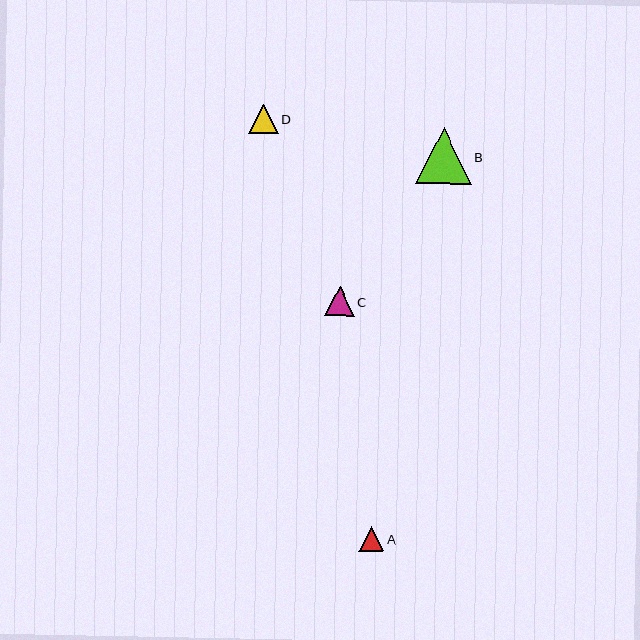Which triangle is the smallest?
Triangle A is the smallest with a size of approximately 24 pixels.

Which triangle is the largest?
Triangle B is the largest with a size of approximately 56 pixels.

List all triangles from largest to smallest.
From largest to smallest: B, C, D, A.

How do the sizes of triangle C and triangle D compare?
Triangle C and triangle D are approximately the same size.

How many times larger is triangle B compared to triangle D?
Triangle B is approximately 1.9 times the size of triangle D.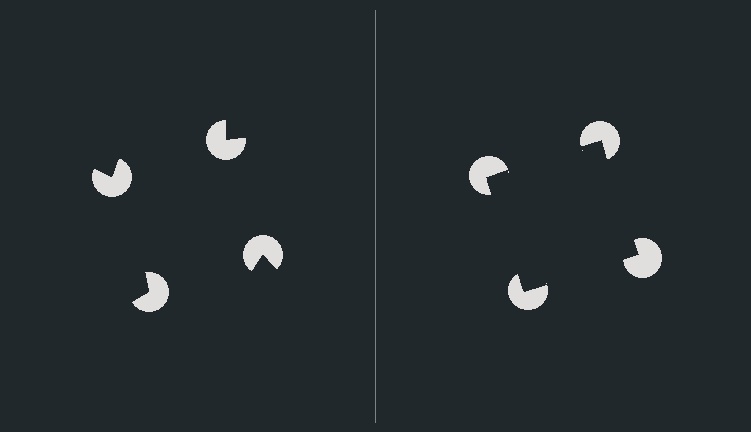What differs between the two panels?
The pac-man discs are positioned identically on both sides; only the wedge orientations differ. On the right they align to a square; on the left they are misaligned.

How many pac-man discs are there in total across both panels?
8 — 4 on each side.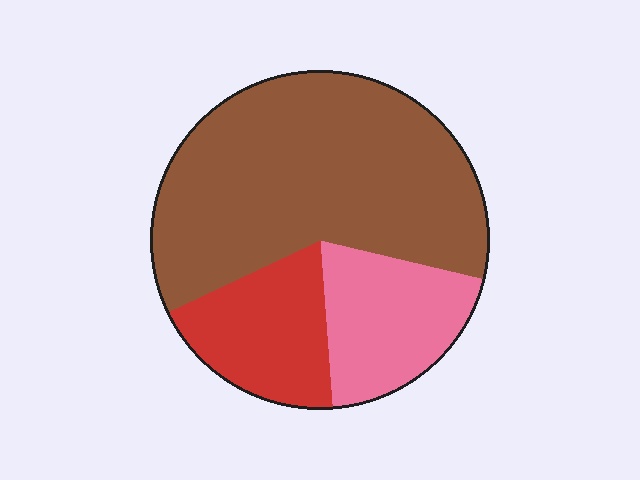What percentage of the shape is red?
Red takes up about one fifth (1/5) of the shape.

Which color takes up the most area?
Brown, at roughly 60%.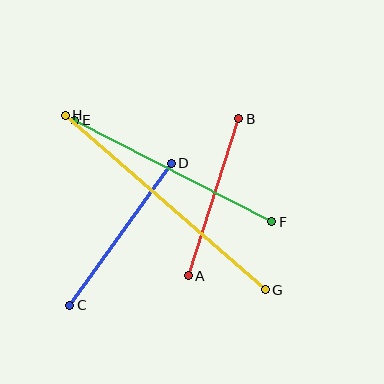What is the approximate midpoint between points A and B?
The midpoint is at approximately (214, 197) pixels.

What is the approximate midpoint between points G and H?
The midpoint is at approximately (165, 203) pixels.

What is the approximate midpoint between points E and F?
The midpoint is at approximately (173, 171) pixels.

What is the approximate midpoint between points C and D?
The midpoint is at approximately (120, 234) pixels.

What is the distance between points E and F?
The distance is approximately 221 pixels.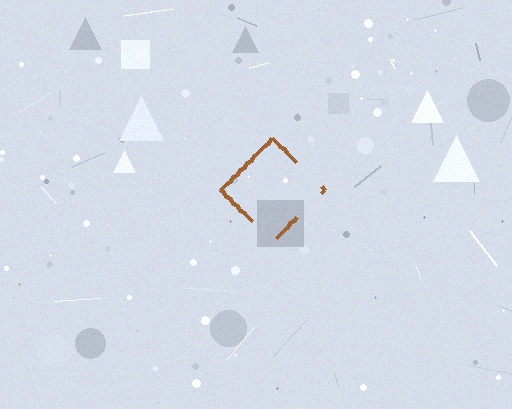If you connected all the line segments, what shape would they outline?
They would outline a diamond.